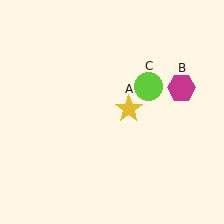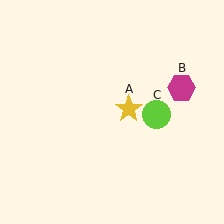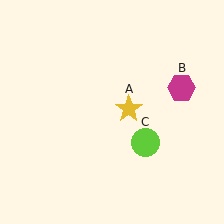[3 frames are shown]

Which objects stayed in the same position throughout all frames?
Yellow star (object A) and magenta hexagon (object B) remained stationary.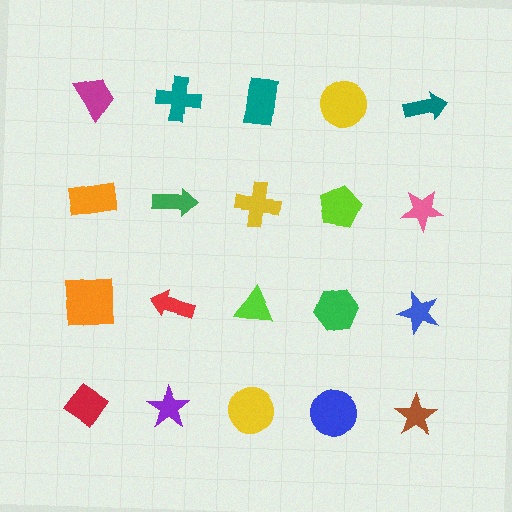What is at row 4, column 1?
A red diamond.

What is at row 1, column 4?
A yellow circle.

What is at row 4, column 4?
A blue circle.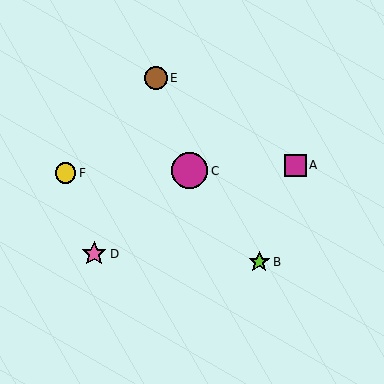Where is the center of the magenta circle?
The center of the magenta circle is at (189, 171).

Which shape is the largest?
The magenta circle (labeled C) is the largest.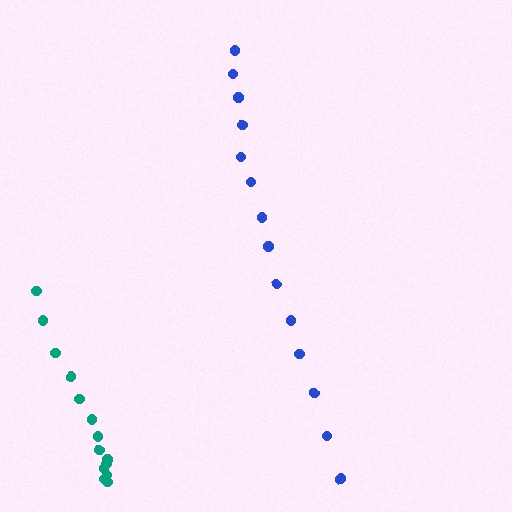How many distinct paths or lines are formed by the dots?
There are 2 distinct paths.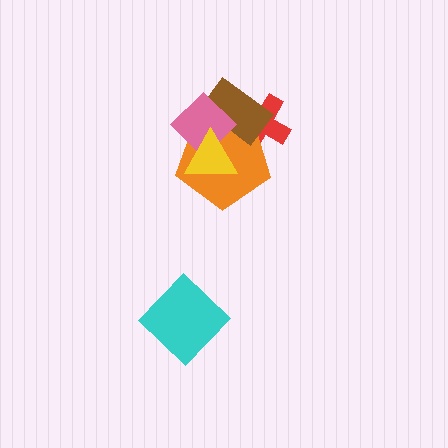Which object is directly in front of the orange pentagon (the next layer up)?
The brown rectangle is directly in front of the orange pentagon.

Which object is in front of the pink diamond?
The yellow triangle is in front of the pink diamond.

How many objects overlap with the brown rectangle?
4 objects overlap with the brown rectangle.